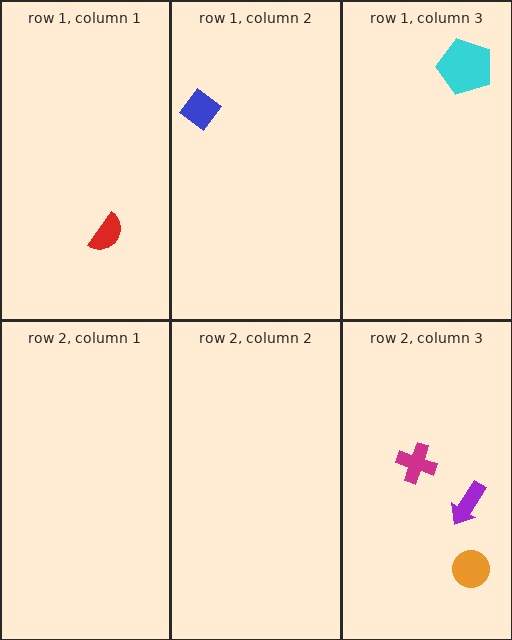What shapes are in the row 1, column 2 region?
The blue diamond.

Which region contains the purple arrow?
The row 2, column 3 region.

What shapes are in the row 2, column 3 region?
The orange circle, the purple arrow, the magenta cross.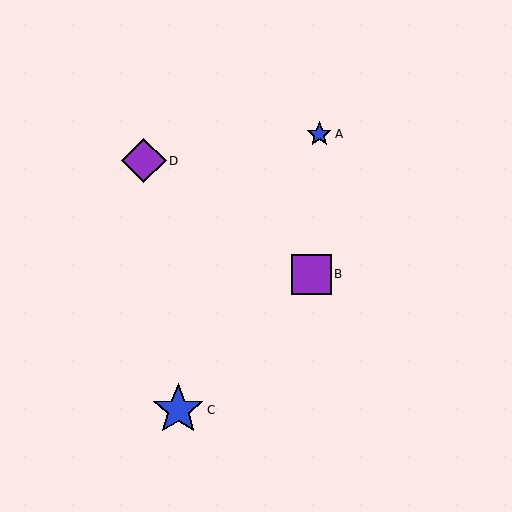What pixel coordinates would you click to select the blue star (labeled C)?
Click at (178, 410) to select the blue star C.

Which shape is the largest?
The blue star (labeled C) is the largest.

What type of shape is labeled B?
Shape B is a purple square.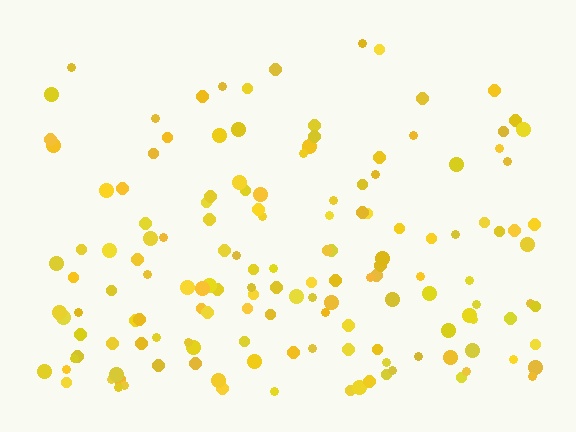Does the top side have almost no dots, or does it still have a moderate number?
Still a moderate number, just noticeably fewer than the bottom.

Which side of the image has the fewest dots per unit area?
The top.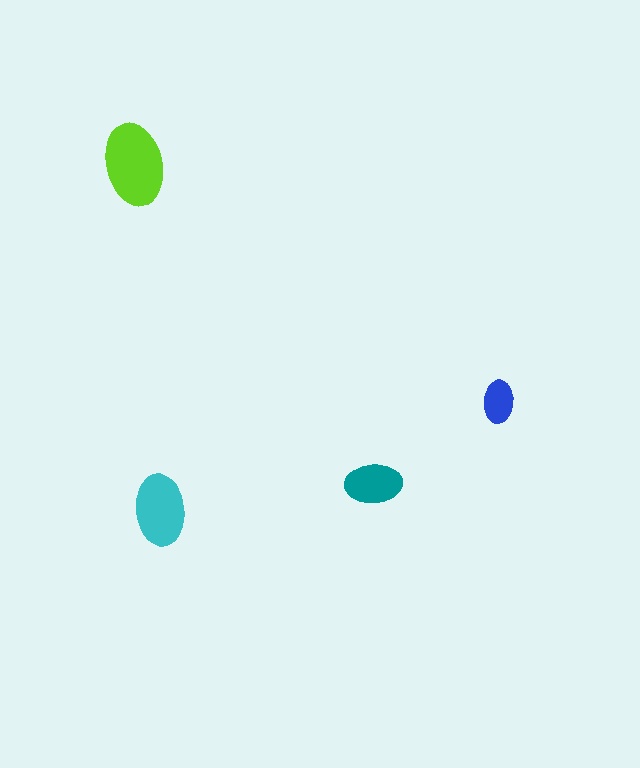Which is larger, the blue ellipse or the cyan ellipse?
The cyan one.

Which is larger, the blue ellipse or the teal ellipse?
The teal one.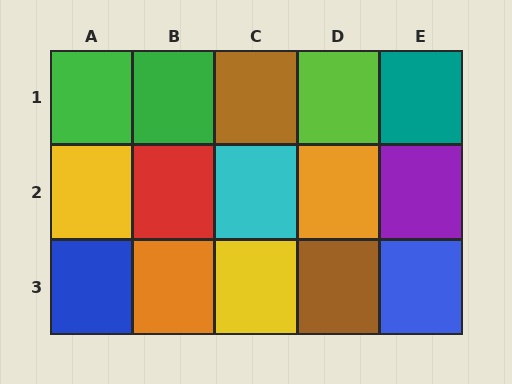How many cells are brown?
2 cells are brown.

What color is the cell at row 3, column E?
Blue.